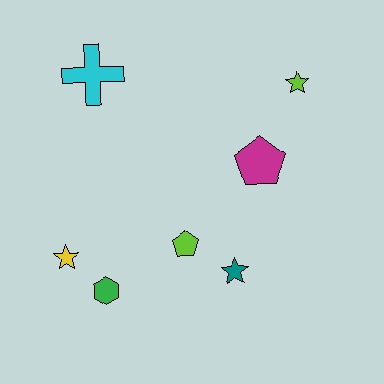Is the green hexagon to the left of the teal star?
Yes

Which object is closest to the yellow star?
The green hexagon is closest to the yellow star.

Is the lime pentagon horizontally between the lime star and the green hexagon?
Yes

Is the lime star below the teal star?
No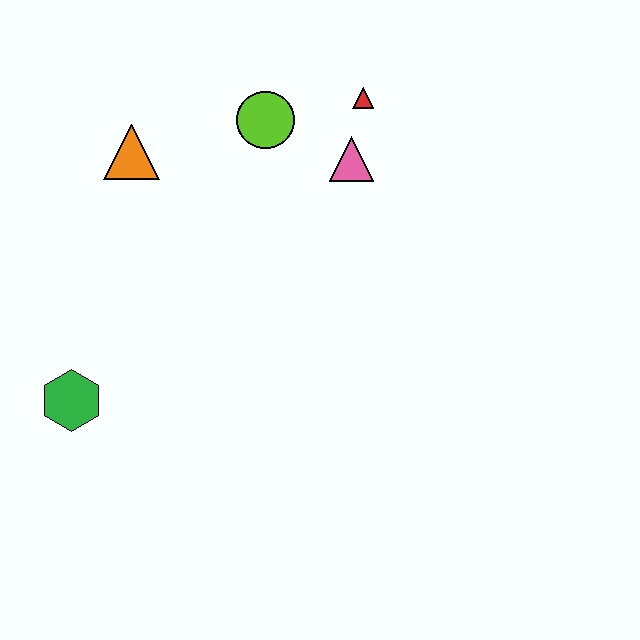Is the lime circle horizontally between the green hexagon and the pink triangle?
Yes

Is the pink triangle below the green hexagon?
No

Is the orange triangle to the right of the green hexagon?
Yes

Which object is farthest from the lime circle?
The green hexagon is farthest from the lime circle.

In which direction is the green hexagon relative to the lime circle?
The green hexagon is below the lime circle.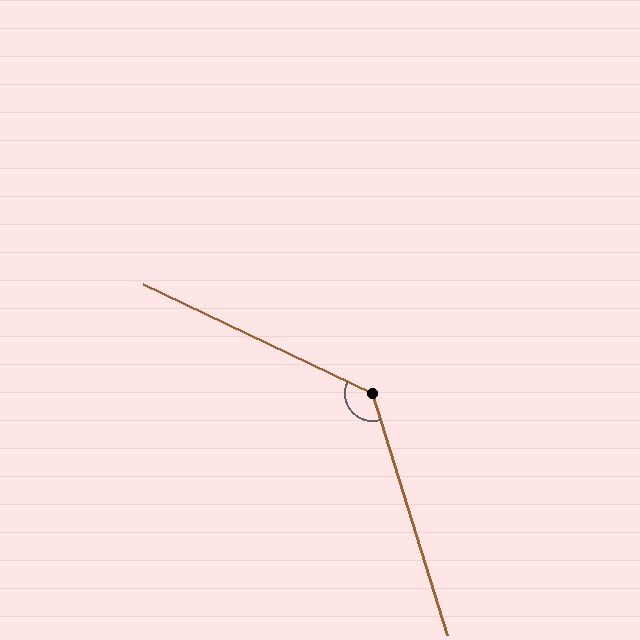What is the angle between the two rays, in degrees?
Approximately 133 degrees.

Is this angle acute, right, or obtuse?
It is obtuse.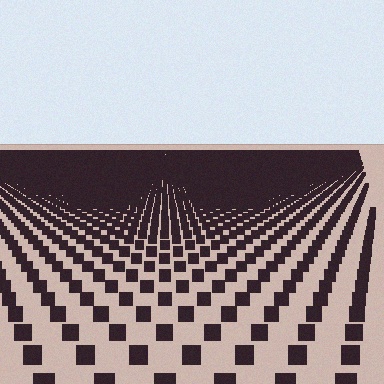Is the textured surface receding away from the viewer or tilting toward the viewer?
The surface is receding away from the viewer. Texture elements get smaller and denser toward the top.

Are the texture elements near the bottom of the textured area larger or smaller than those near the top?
Larger. Near the bottom, elements are closer to the viewer and appear at a bigger on-screen size.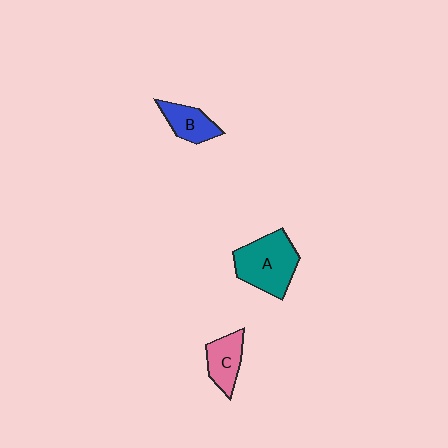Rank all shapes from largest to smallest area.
From largest to smallest: A (teal), C (pink), B (blue).